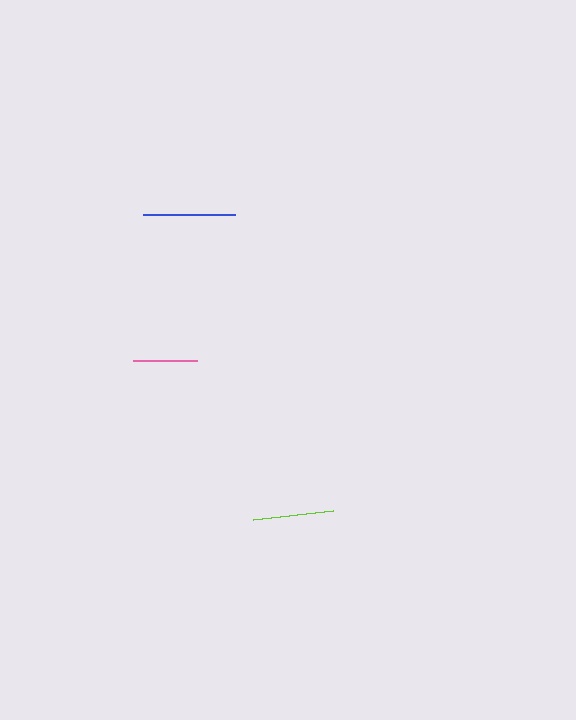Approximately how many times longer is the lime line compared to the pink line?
The lime line is approximately 1.2 times the length of the pink line.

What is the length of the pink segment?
The pink segment is approximately 64 pixels long.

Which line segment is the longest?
The blue line is the longest at approximately 91 pixels.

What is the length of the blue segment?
The blue segment is approximately 91 pixels long.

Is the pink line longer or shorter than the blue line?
The blue line is longer than the pink line.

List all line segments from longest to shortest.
From longest to shortest: blue, lime, pink.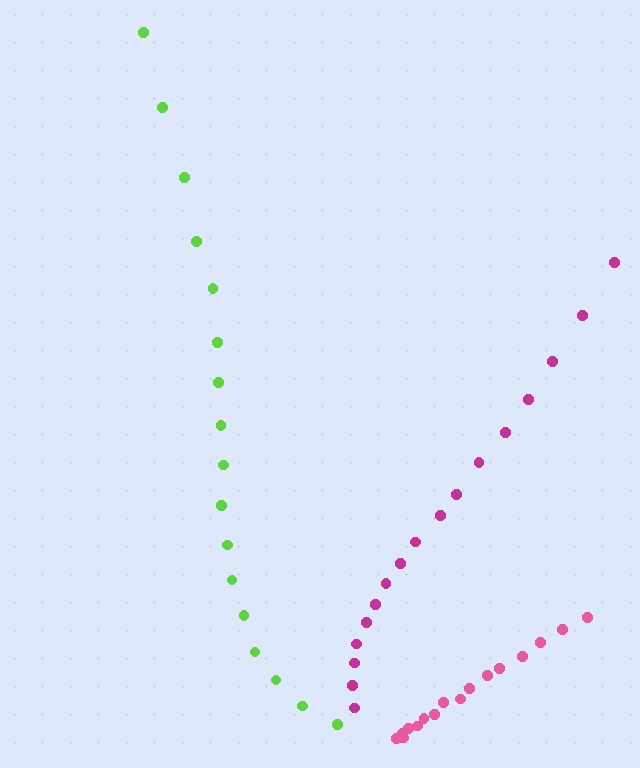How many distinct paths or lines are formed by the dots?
There are 3 distinct paths.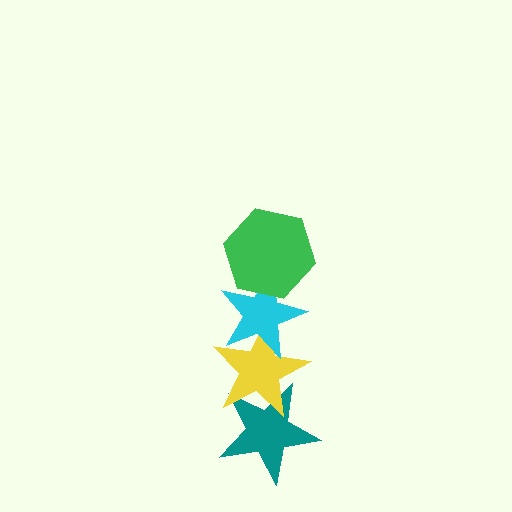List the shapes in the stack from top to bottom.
From top to bottom: the green hexagon, the cyan star, the yellow star, the teal star.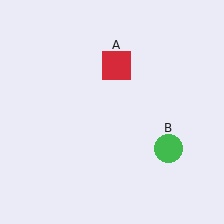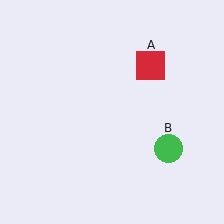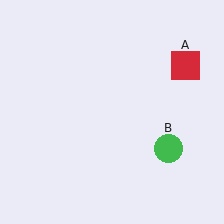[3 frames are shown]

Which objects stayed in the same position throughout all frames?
Green circle (object B) remained stationary.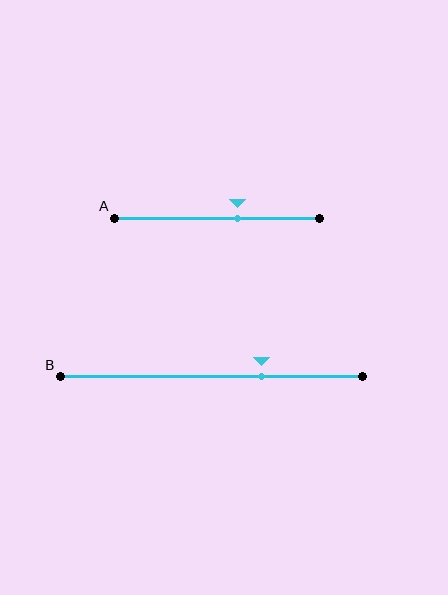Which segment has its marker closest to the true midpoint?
Segment A has its marker closest to the true midpoint.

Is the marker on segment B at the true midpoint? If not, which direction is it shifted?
No, the marker on segment B is shifted to the right by about 17% of the segment length.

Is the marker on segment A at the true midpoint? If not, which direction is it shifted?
No, the marker on segment A is shifted to the right by about 10% of the segment length.